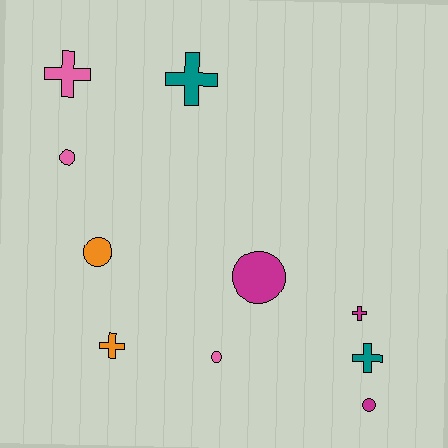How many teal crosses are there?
There are 2 teal crosses.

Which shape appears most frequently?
Cross, with 5 objects.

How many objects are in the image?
There are 10 objects.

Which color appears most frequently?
Magenta, with 3 objects.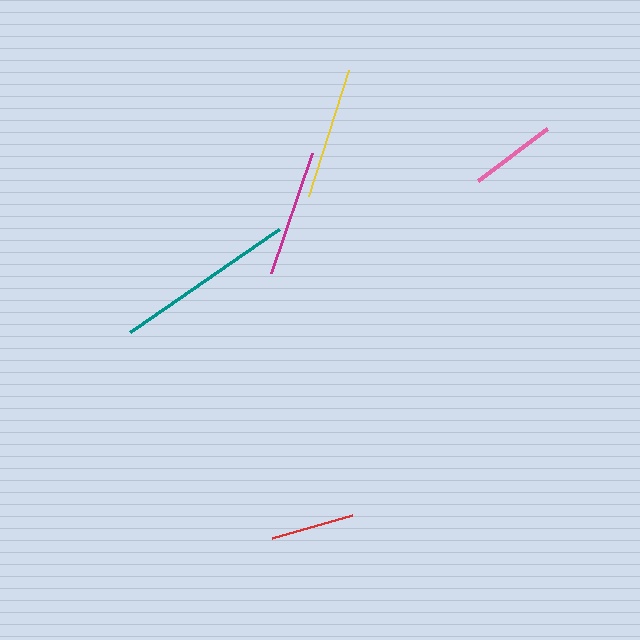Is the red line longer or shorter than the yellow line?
The yellow line is longer than the red line.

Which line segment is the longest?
The teal line is the longest at approximately 181 pixels.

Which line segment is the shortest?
The red line is the shortest at approximately 83 pixels.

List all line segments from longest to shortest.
From longest to shortest: teal, yellow, magenta, pink, red.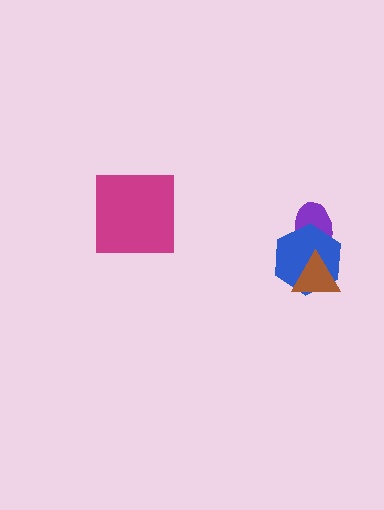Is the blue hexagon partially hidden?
Yes, it is partially covered by another shape.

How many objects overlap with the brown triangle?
2 objects overlap with the brown triangle.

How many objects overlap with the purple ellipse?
2 objects overlap with the purple ellipse.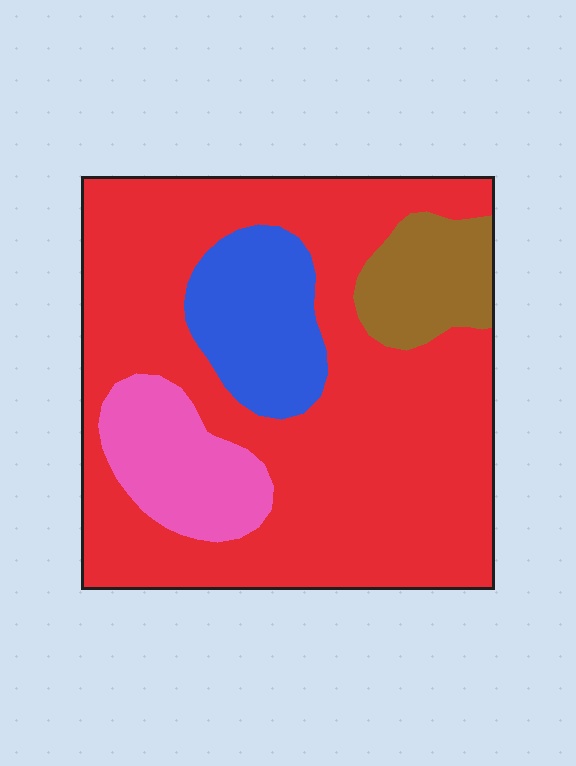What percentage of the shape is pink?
Pink covers about 10% of the shape.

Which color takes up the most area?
Red, at roughly 70%.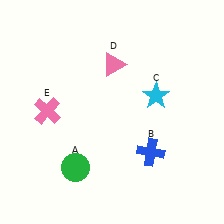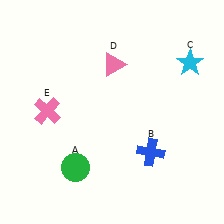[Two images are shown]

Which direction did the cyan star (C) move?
The cyan star (C) moved right.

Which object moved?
The cyan star (C) moved right.